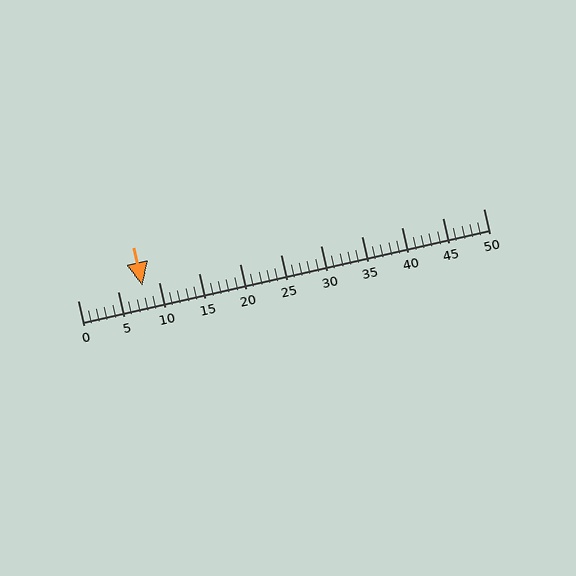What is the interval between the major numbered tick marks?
The major tick marks are spaced 5 units apart.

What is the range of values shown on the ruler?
The ruler shows values from 0 to 50.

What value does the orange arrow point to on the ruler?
The orange arrow points to approximately 8.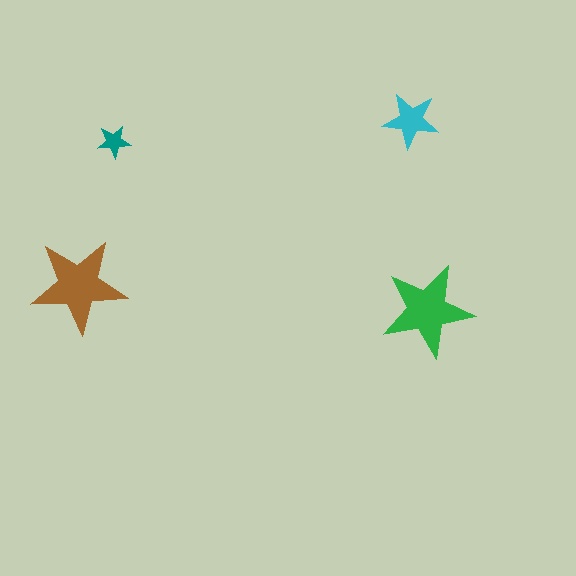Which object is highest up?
The cyan star is topmost.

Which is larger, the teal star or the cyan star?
The cyan one.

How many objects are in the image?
There are 4 objects in the image.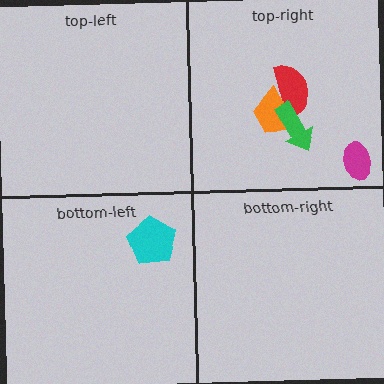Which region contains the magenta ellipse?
The top-right region.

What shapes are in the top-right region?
The red semicircle, the magenta ellipse, the orange trapezoid, the green arrow.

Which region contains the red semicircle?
The top-right region.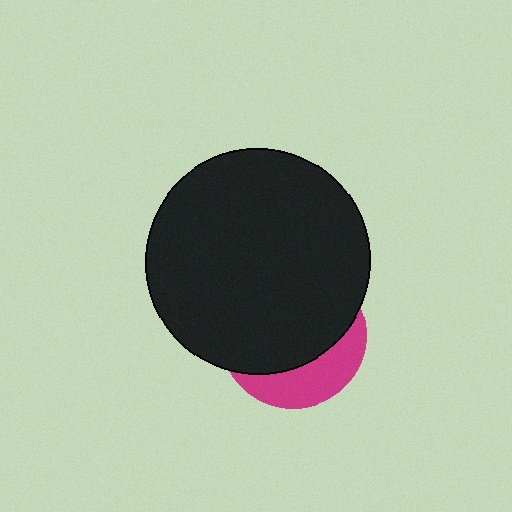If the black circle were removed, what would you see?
You would see the complete magenta circle.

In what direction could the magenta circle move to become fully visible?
The magenta circle could move down. That would shift it out from behind the black circle entirely.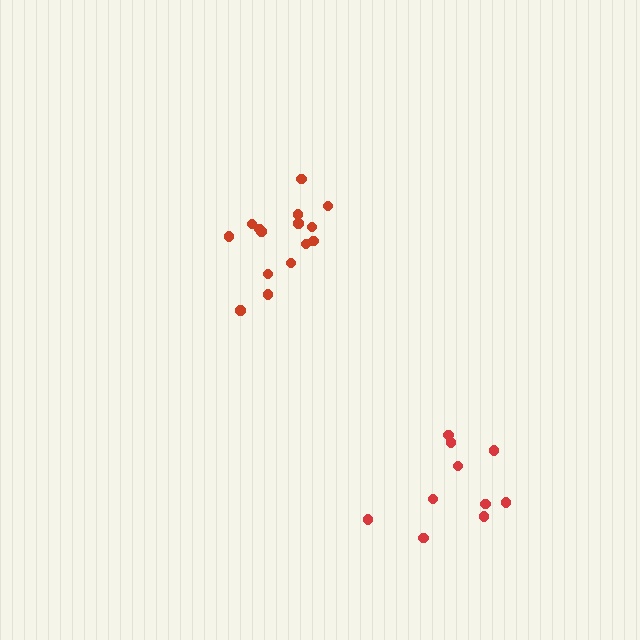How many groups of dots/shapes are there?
There are 2 groups.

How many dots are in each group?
Group 1: 15 dots, Group 2: 10 dots (25 total).